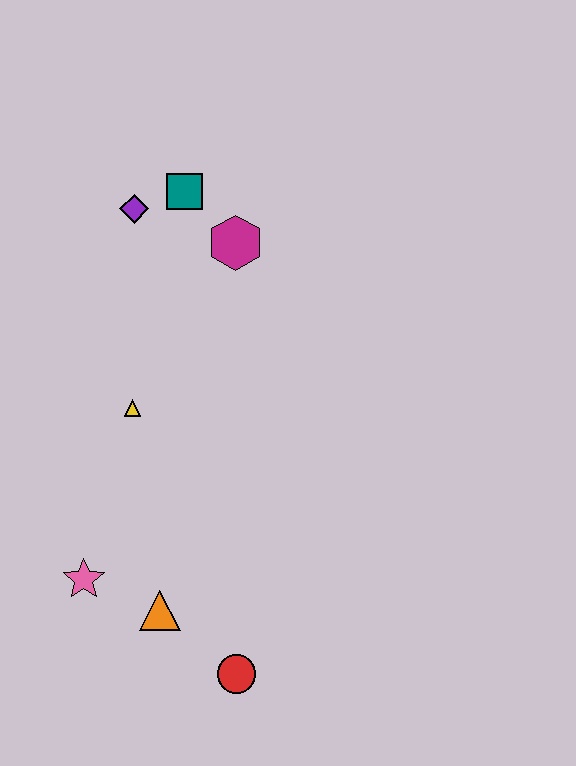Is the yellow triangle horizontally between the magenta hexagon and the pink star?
Yes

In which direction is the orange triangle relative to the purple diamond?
The orange triangle is below the purple diamond.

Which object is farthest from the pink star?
The teal square is farthest from the pink star.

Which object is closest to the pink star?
The orange triangle is closest to the pink star.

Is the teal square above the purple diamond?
Yes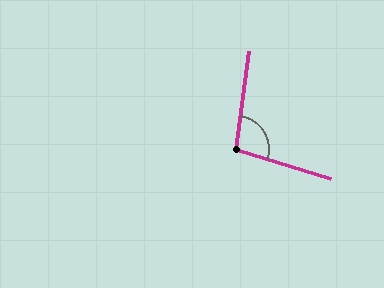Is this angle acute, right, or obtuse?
It is obtuse.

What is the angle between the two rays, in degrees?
Approximately 99 degrees.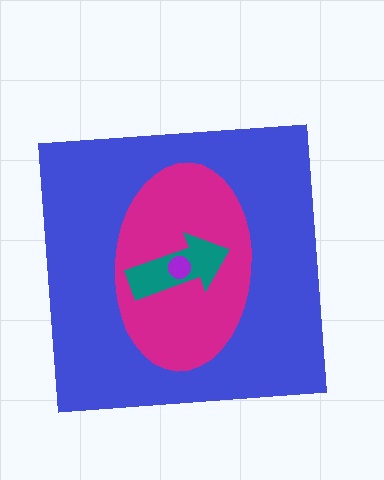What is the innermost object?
The purple circle.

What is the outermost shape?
The blue square.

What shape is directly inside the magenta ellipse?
The teal arrow.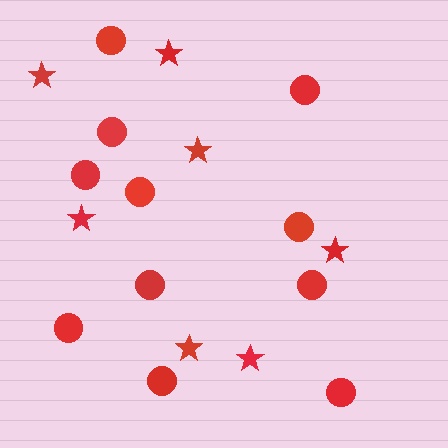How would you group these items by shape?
There are 2 groups: one group of stars (7) and one group of circles (11).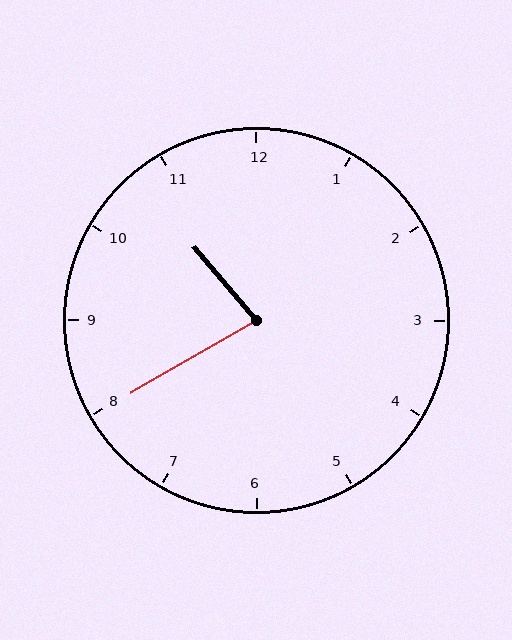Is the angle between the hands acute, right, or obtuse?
It is acute.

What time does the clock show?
10:40.